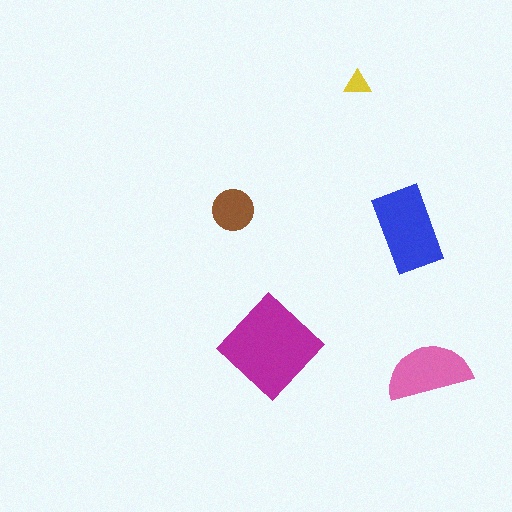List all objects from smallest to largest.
The yellow triangle, the brown circle, the pink semicircle, the blue rectangle, the magenta diamond.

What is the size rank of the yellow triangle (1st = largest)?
5th.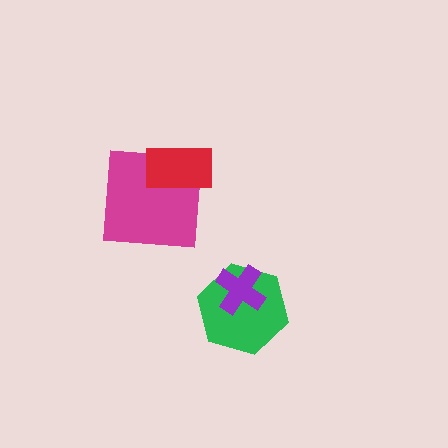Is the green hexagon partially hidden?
Yes, it is partially covered by another shape.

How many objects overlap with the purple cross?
1 object overlaps with the purple cross.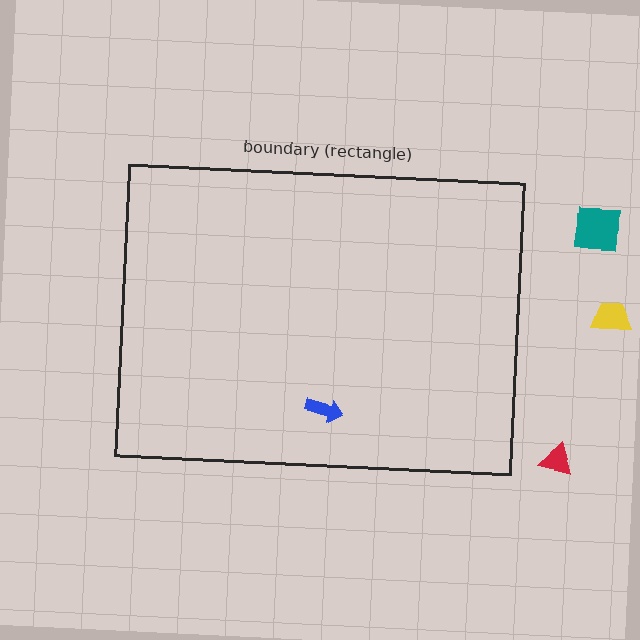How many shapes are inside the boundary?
1 inside, 3 outside.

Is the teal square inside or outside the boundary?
Outside.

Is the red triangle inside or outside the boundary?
Outside.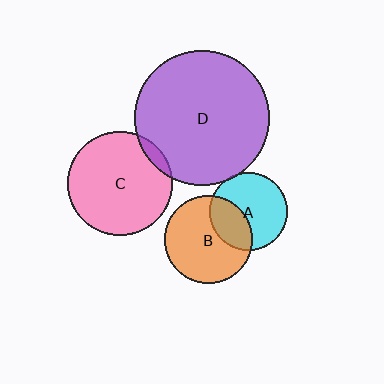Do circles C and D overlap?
Yes.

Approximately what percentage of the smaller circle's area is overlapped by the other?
Approximately 5%.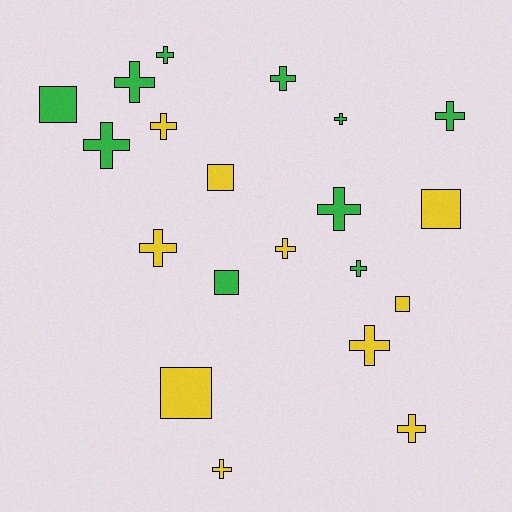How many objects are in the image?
There are 20 objects.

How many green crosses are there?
There are 8 green crosses.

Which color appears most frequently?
Green, with 10 objects.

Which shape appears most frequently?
Cross, with 14 objects.